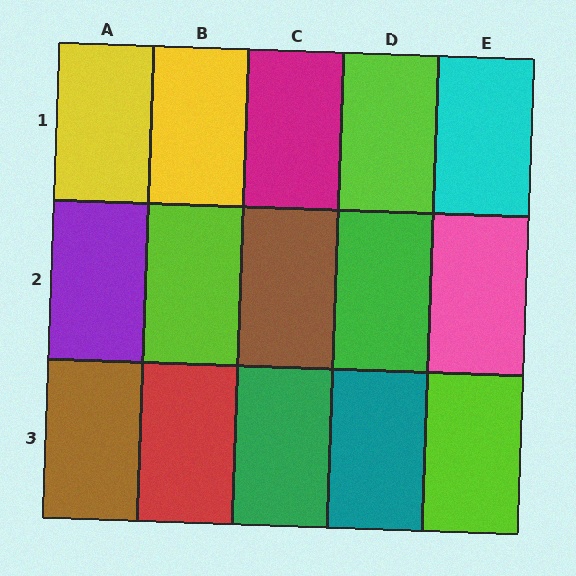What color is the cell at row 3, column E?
Lime.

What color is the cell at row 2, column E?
Pink.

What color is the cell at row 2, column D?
Green.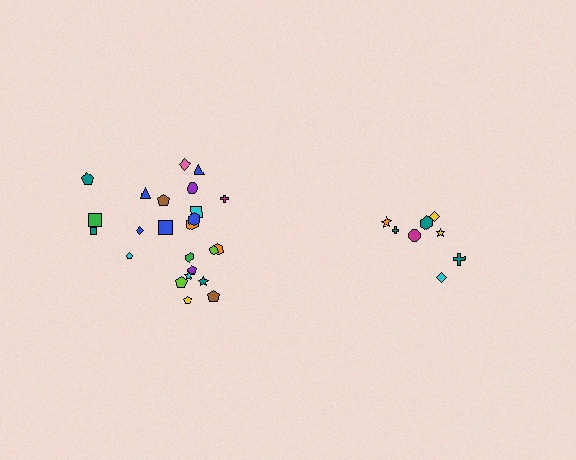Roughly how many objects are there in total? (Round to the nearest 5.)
Roughly 35 objects in total.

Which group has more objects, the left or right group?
The left group.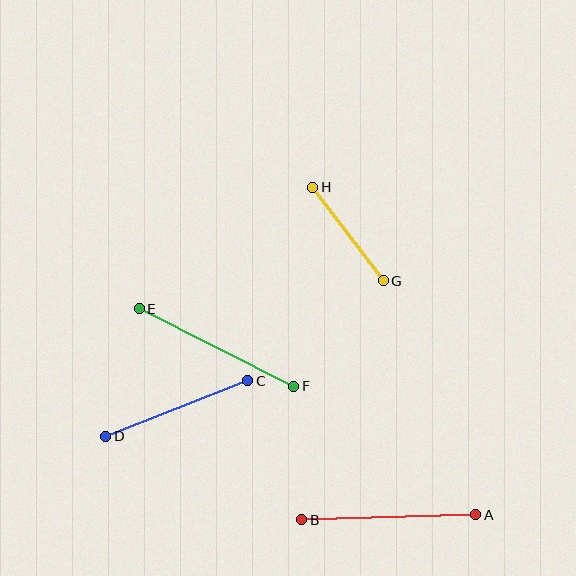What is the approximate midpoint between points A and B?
The midpoint is at approximately (389, 517) pixels.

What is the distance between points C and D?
The distance is approximately 152 pixels.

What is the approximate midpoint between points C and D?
The midpoint is at approximately (177, 409) pixels.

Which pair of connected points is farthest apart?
Points A and B are farthest apart.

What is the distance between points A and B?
The distance is approximately 174 pixels.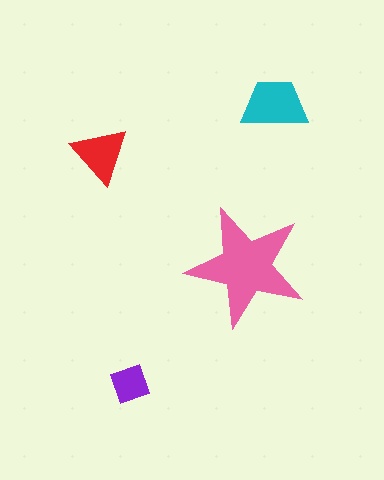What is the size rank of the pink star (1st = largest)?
1st.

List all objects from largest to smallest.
The pink star, the cyan trapezoid, the red triangle, the purple diamond.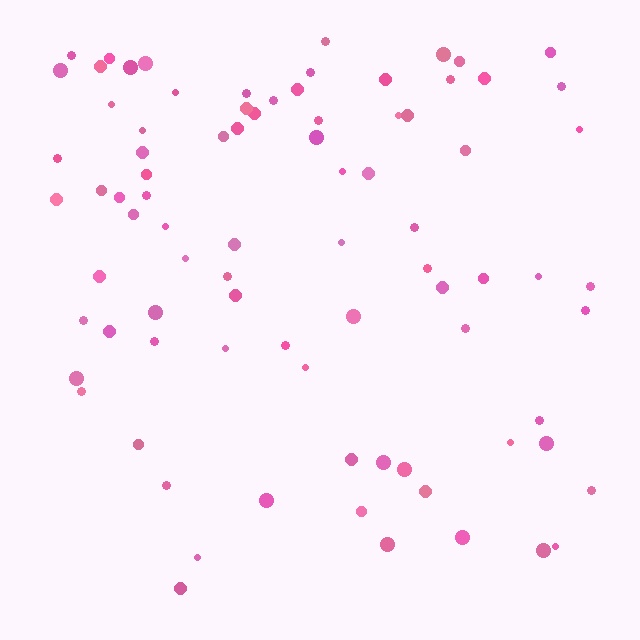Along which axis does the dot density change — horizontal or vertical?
Vertical.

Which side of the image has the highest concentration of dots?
The top.